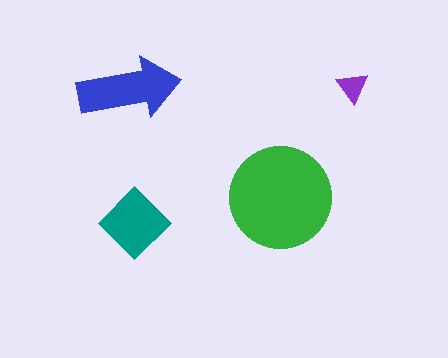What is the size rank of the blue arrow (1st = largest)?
2nd.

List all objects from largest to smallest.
The green circle, the blue arrow, the teal diamond, the purple triangle.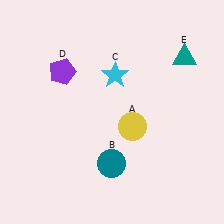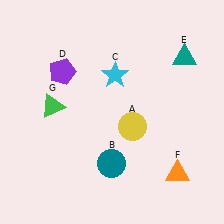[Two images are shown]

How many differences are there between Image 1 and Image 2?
There are 2 differences between the two images.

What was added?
An orange triangle (F), a green triangle (G) were added in Image 2.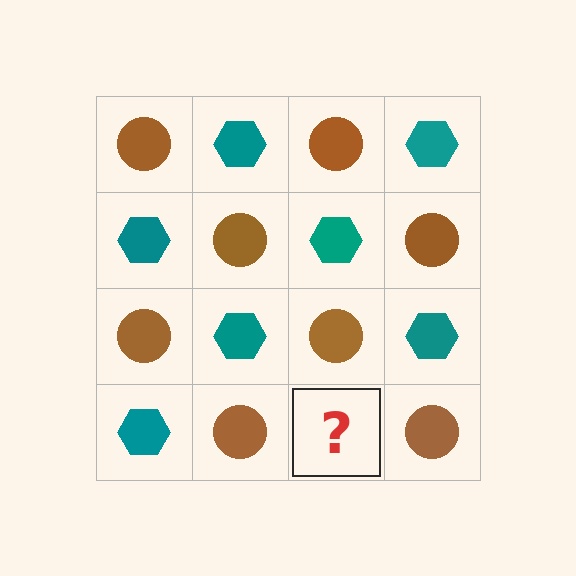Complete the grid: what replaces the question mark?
The question mark should be replaced with a teal hexagon.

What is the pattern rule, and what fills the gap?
The rule is that it alternates brown circle and teal hexagon in a checkerboard pattern. The gap should be filled with a teal hexagon.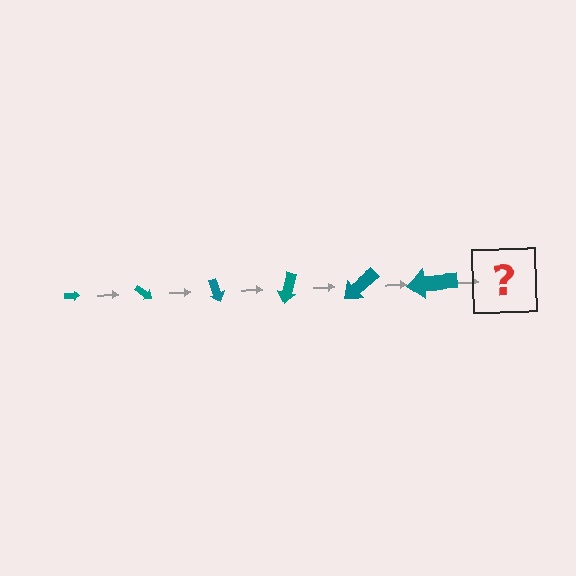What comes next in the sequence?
The next element should be an arrow, larger than the previous one and rotated 210 degrees from the start.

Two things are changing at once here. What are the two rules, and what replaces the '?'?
The two rules are that the arrow grows larger each step and it rotates 35 degrees each step. The '?' should be an arrow, larger than the previous one and rotated 210 degrees from the start.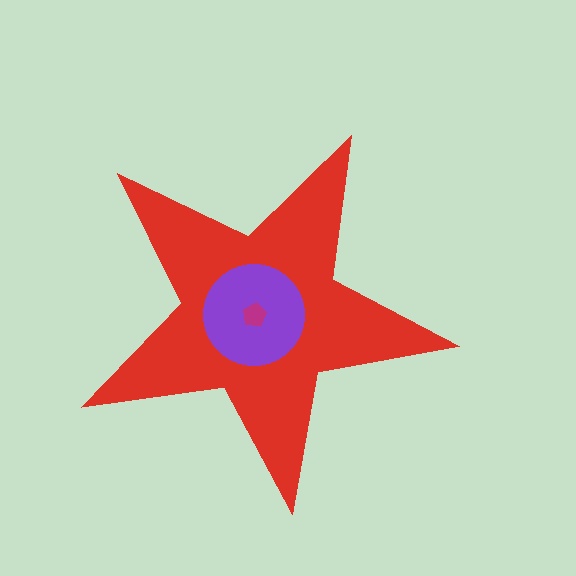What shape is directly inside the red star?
The purple circle.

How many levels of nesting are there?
3.